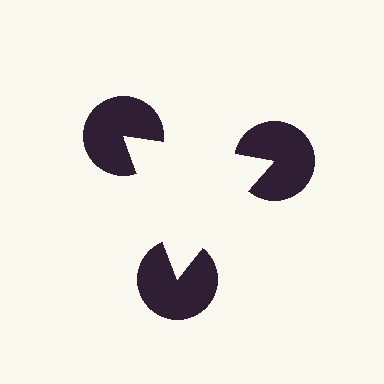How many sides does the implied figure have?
3 sides.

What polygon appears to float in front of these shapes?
An illusory triangle — its edges are inferred from the aligned wedge cuts in the pac-man discs, not physically drawn.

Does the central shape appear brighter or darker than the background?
It typically appears slightly brighter than the background, even though no actual brightness change is drawn.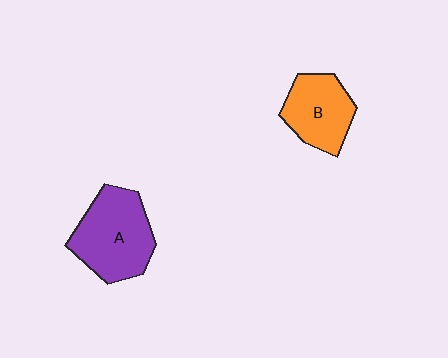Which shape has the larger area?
Shape A (purple).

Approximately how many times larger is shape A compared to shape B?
Approximately 1.4 times.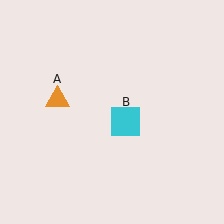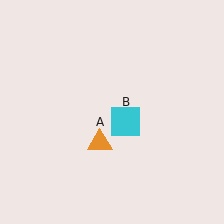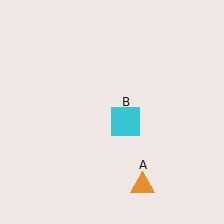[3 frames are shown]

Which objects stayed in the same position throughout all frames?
Cyan square (object B) remained stationary.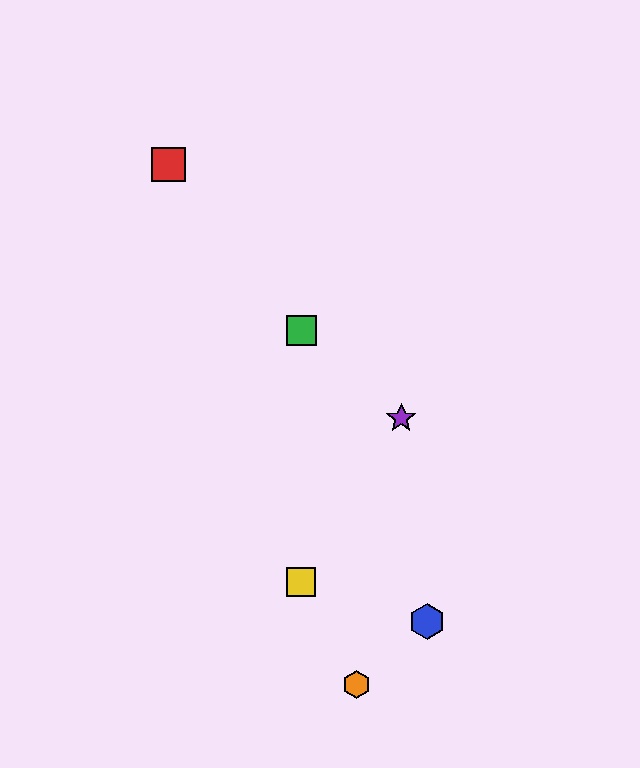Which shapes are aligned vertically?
The green square, the yellow square are aligned vertically.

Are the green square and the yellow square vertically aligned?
Yes, both are at x≈301.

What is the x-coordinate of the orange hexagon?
The orange hexagon is at x≈357.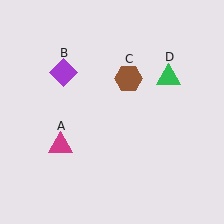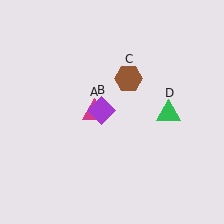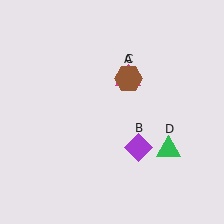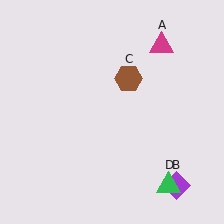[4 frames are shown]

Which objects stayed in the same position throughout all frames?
Brown hexagon (object C) remained stationary.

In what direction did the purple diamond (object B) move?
The purple diamond (object B) moved down and to the right.